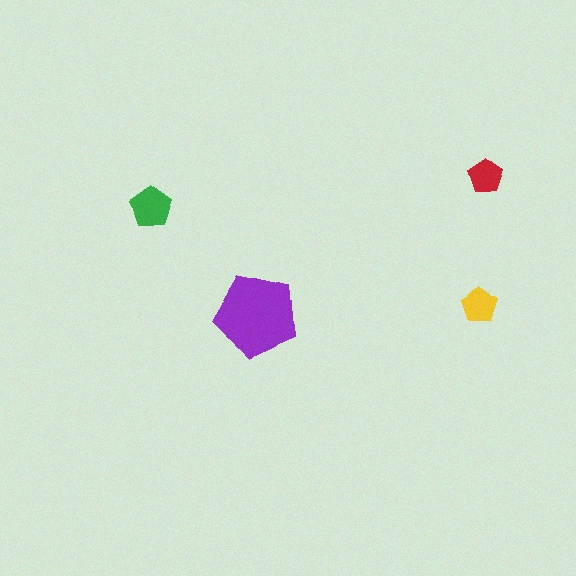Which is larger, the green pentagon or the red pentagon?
The green one.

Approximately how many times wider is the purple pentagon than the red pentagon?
About 2.5 times wider.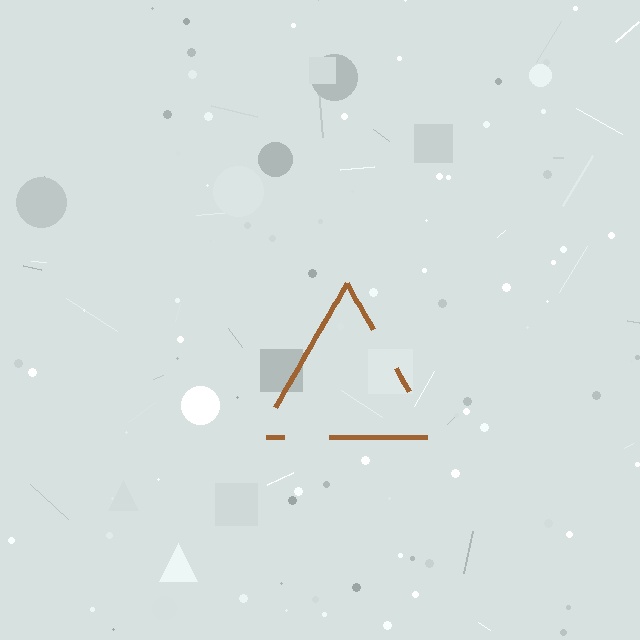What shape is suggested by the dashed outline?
The dashed outline suggests a triangle.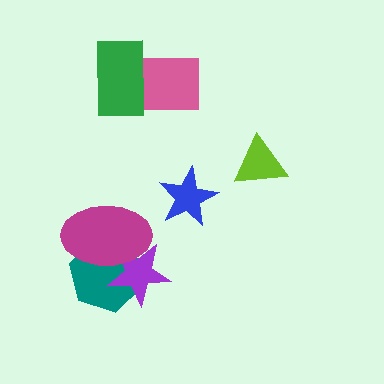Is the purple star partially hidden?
Yes, it is partially covered by another shape.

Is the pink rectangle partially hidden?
Yes, it is partially covered by another shape.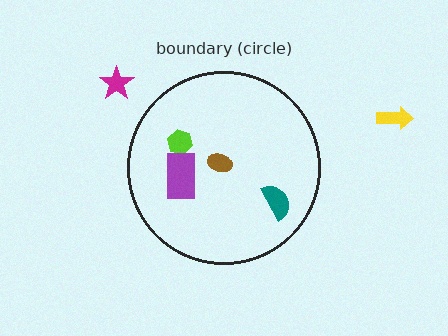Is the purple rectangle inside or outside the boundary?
Inside.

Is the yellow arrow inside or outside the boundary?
Outside.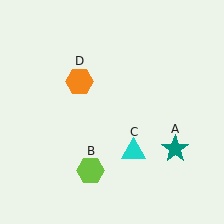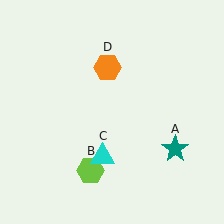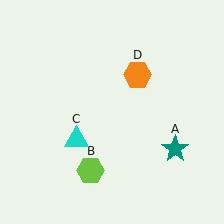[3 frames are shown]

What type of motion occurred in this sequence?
The cyan triangle (object C), orange hexagon (object D) rotated clockwise around the center of the scene.